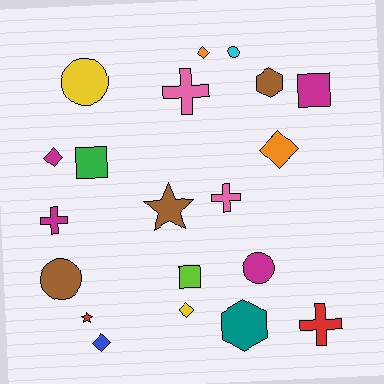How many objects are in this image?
There are 20 objects.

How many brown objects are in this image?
There are 3 brown objects.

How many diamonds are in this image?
There are 5 diamonds.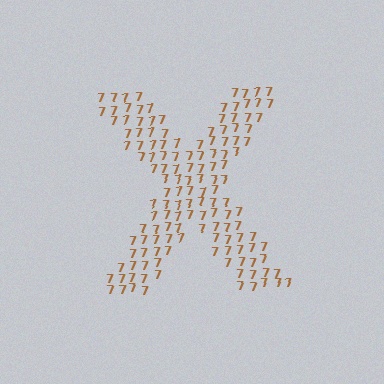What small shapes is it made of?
It is made of small digit 7's.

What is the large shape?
The large shape is the letter X.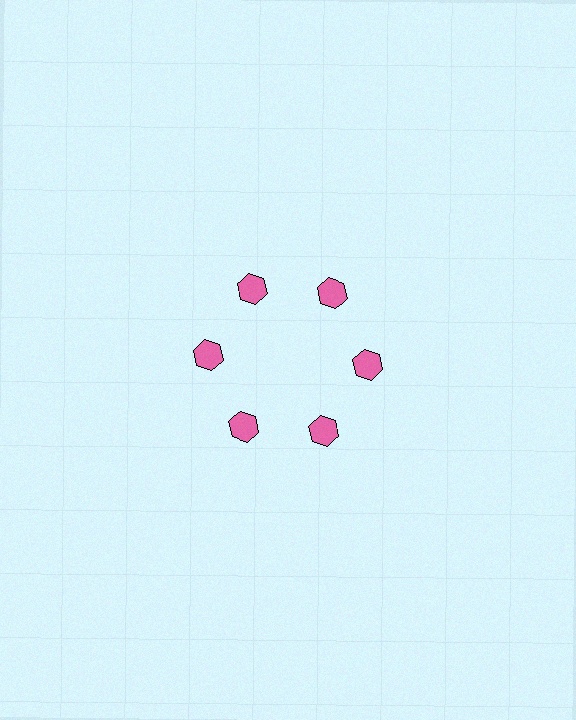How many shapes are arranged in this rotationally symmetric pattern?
There are 6 shapes, arranged in 6 groups of 1.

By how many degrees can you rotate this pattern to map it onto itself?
The pattern maps onto itself every 60 degrees of rotation.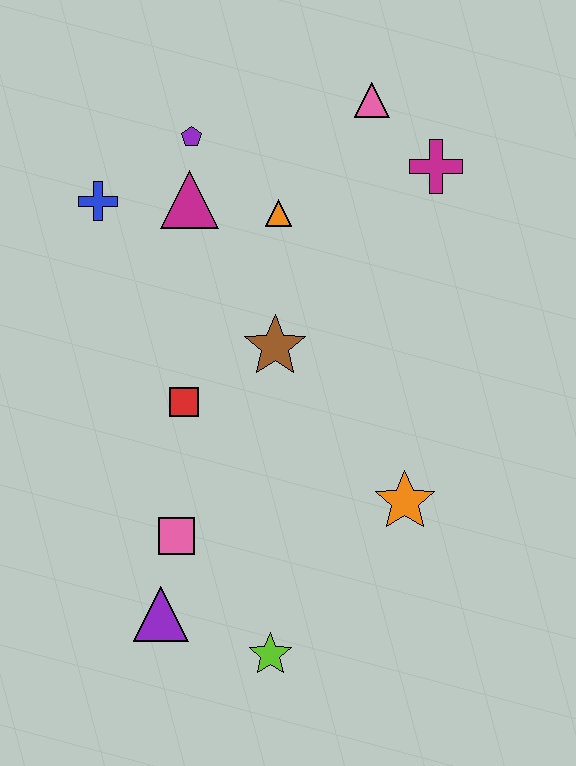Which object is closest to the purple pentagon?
The magenta triangle is closest to the purple pentagon.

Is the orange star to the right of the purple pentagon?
Yes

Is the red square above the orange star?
Yes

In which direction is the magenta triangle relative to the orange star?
The magenta triangle is above the orange star.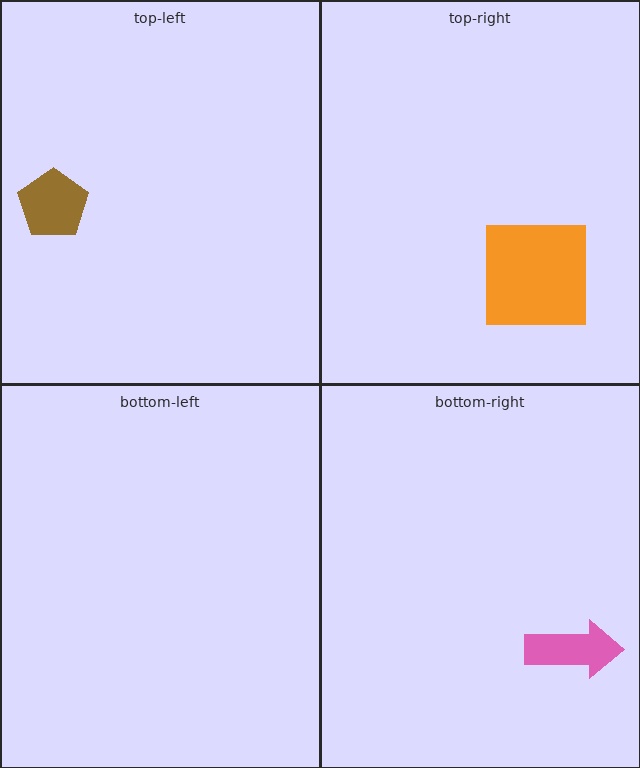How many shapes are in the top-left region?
1.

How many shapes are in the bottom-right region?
1.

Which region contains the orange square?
The top-right region.